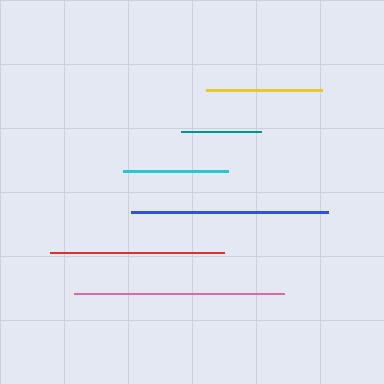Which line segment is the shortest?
The teal line is the shortest at approximately 80 pixels.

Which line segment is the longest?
The pink line is the longest at approximately 210 pixels.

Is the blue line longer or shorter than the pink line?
The pink line is longer than the blue line.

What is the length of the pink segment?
The pink segment is approximately 210 pixels long.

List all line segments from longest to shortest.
From longest to shortest: pink, blue, red, yellow, cyan, teal.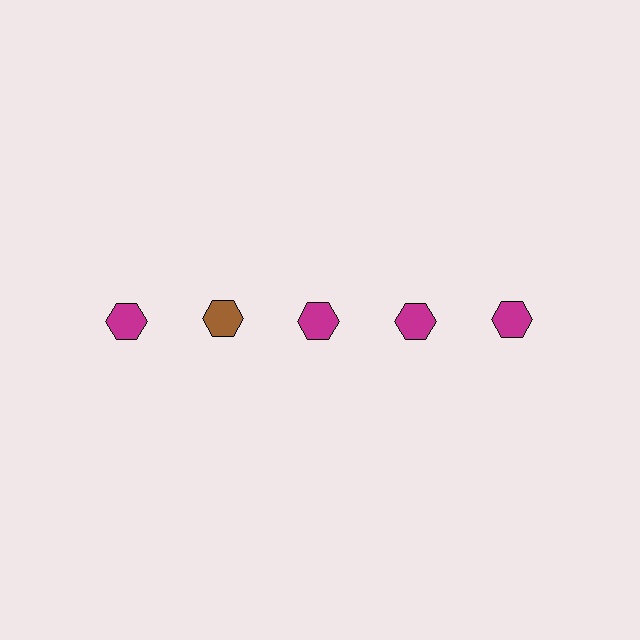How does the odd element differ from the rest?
It has a different color: brown instead of magenta.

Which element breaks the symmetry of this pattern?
The brown hexagon in the top row, second from left column breaks the symmetry. All other shapes are magenta hexagons.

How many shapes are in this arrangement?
There are 5 shapes arranged in a grid pattern.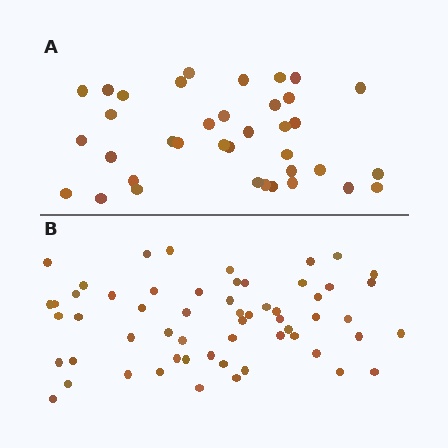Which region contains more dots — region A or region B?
Region B (the bottom region) has more dots.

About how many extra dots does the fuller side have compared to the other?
Region B has approximately 20 more dots than region A.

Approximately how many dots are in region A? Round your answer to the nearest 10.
About 40 dots. (The exact count is 37, which rounds to 40.)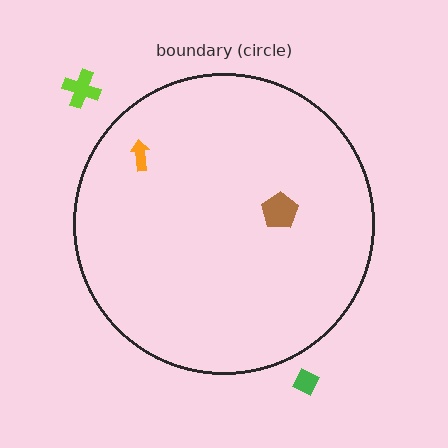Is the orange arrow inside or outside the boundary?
Inside.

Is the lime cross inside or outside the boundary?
Outside.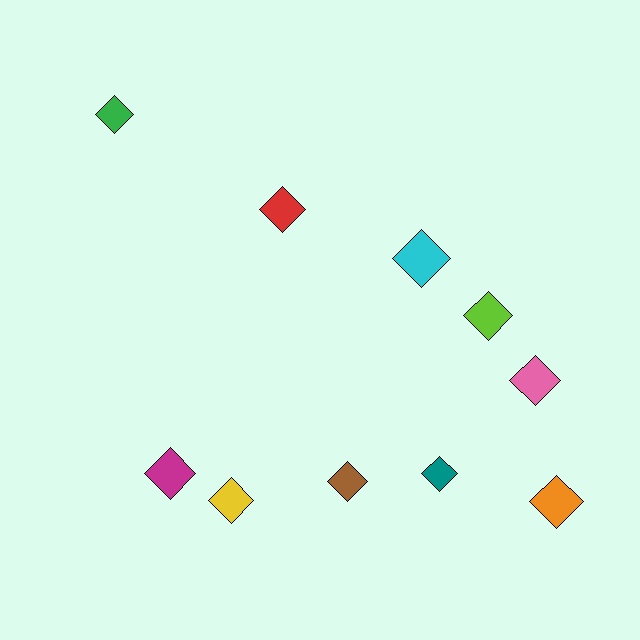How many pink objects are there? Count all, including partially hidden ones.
There is 1 pink object.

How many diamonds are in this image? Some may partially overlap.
There are 10 diamonds.